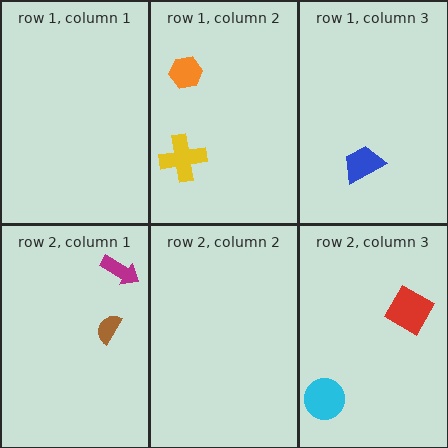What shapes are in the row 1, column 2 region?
The orange hexagon, the yellow cross.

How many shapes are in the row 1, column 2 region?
2.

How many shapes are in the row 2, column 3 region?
2.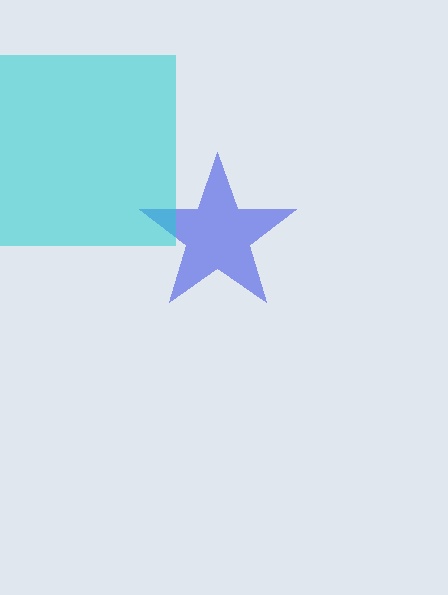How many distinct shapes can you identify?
There are 2 distinct shapes: a blue star, a cyan square.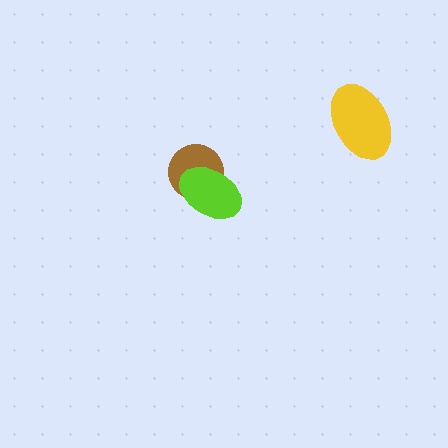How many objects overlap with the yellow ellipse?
0 objects overlap with the yellow ellipse.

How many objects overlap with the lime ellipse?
1 object overlaps with the lime ellipse.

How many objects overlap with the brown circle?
1 object overlaps with the brown circle.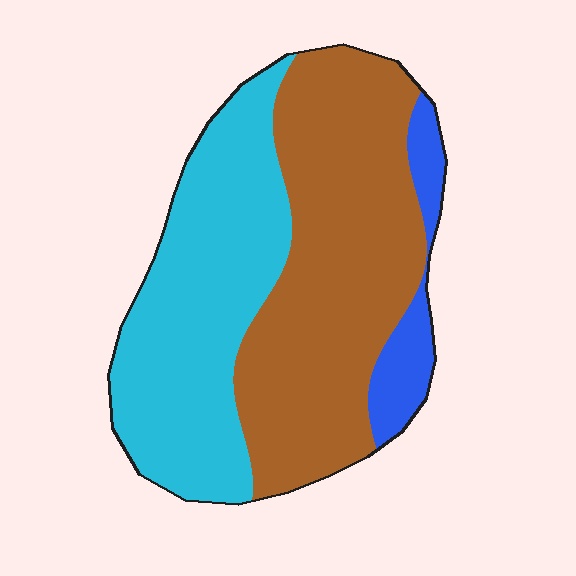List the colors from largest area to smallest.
From largest to smallest: brown, cyan, blue.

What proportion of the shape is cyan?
Cyan takes up about two fifths (2/5) of the shape.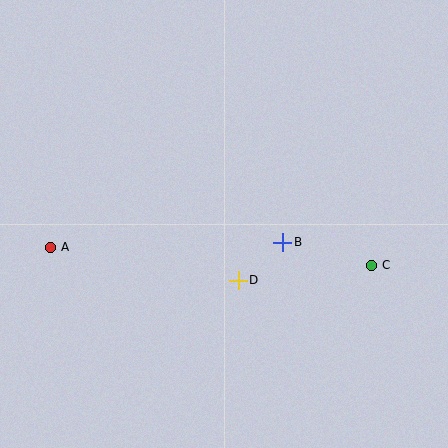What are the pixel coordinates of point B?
Point B is at (283, 242).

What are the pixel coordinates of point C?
Point C is at (371, 265).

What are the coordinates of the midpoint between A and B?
The midpoint between A and B is at (167, 245).